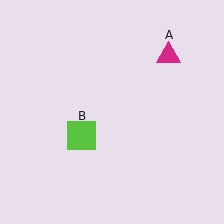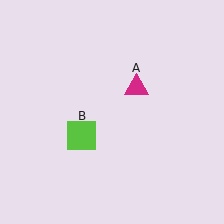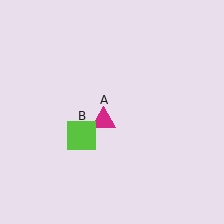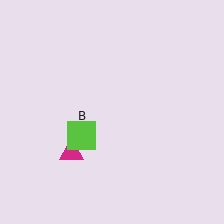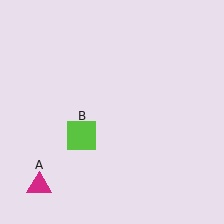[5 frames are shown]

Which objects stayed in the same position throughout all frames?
Lime square (object B) remained stationary.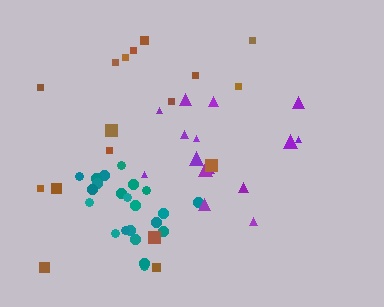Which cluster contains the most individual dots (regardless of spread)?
Teal (22).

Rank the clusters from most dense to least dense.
teal, purple, brown.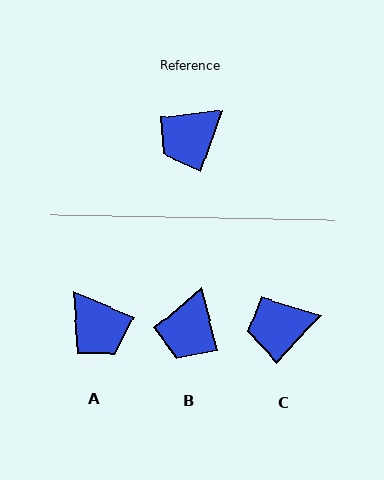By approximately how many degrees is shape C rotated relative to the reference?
Approximately 24 degrees clockwise.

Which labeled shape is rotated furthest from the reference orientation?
A, about 87 degrees away.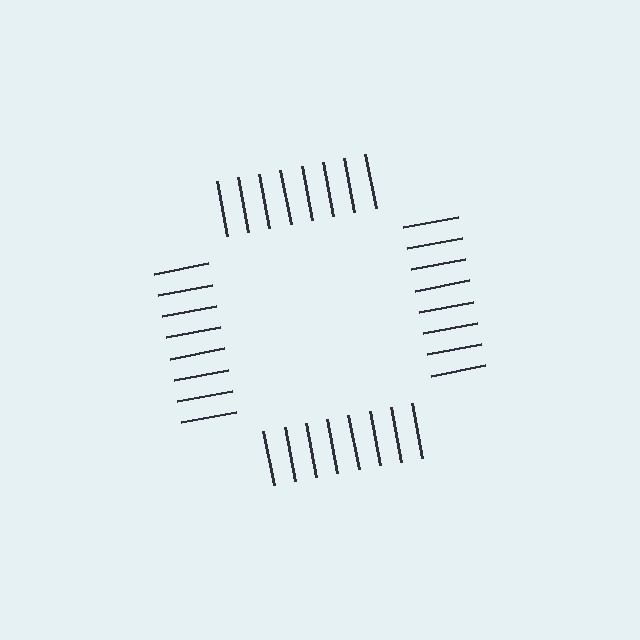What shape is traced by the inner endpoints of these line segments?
An illusory square — the line segments terminate on its edges but no continuous stroke is drawn.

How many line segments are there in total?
32 — 8 along each of the 4 edges.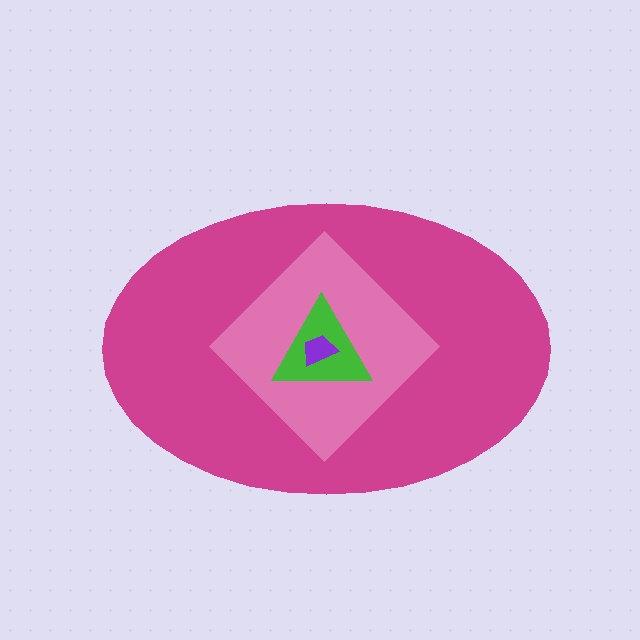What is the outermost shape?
The magenta ellipse.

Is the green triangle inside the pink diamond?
Yes.